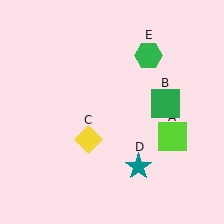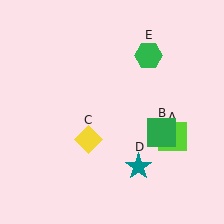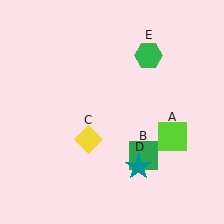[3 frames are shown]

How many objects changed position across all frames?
1 object changed position: green square (object B).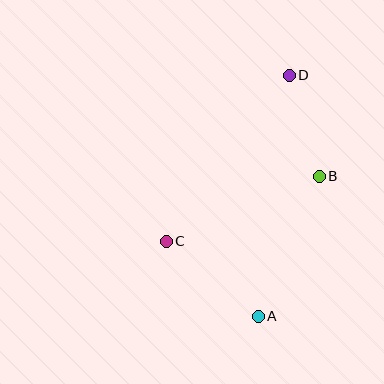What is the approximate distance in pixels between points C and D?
The distance between C and D is approximately 207 pixels.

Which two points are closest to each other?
Points B and D are closest to each other.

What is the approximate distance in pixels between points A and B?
The distance between A and B is approximately 153 pixels.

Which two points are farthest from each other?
Points A and D are farthest from each other.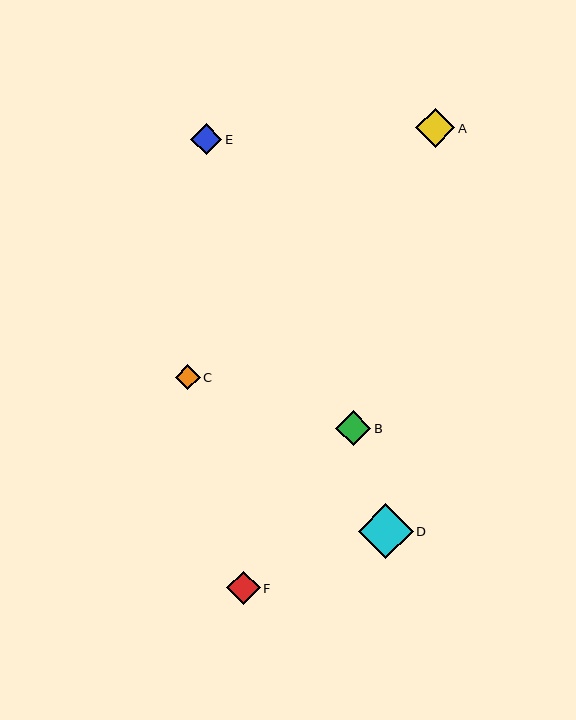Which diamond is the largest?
Diamond D is the largest with a size of approximately 54 pixels.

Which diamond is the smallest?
Diamond C is the smallest with a size of approximately 25 pixels.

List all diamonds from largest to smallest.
From largest to smallest: D, A, B, F, E, C.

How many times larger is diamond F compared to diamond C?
Diamond F is approximately 1.3 times the size of diamond C.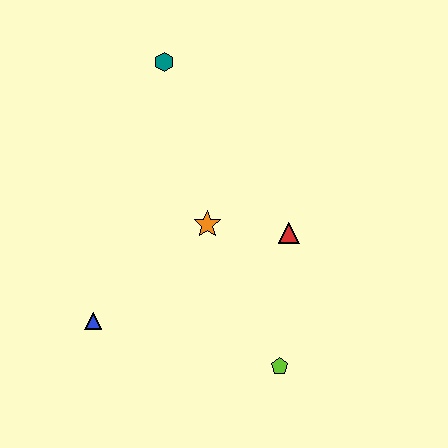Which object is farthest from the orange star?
The teal hexagon is farthest from the orange star.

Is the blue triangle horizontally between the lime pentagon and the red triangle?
No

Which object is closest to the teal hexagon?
The orange star is closest to the teal hexagon.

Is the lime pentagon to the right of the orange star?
Yes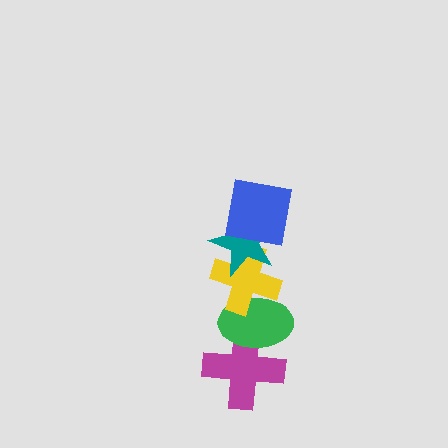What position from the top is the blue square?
The blue square is 1st from the top.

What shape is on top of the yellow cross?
The teal star is on top of the yellow cross.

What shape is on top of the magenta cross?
The green ellipse is on top of the magenta cross.